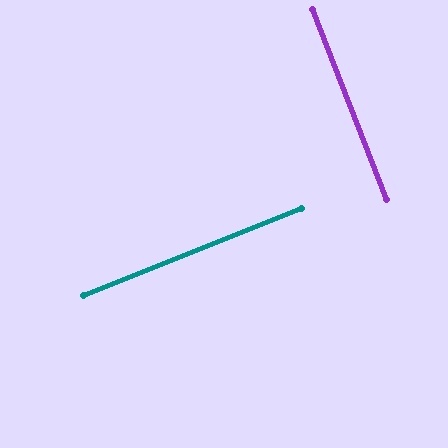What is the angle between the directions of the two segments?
Approximately 90 degrees.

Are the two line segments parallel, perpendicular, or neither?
Perpendicular — they meet at approximately 90°.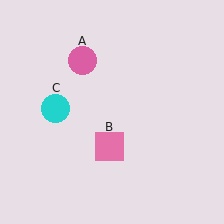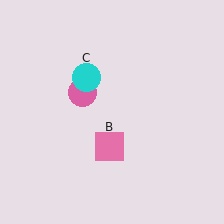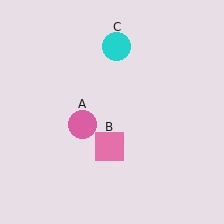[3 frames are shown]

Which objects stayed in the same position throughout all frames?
Pink square (object B) remained stationary.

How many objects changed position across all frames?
2 objects changed position: pink circle (object A), cyan circle (object C).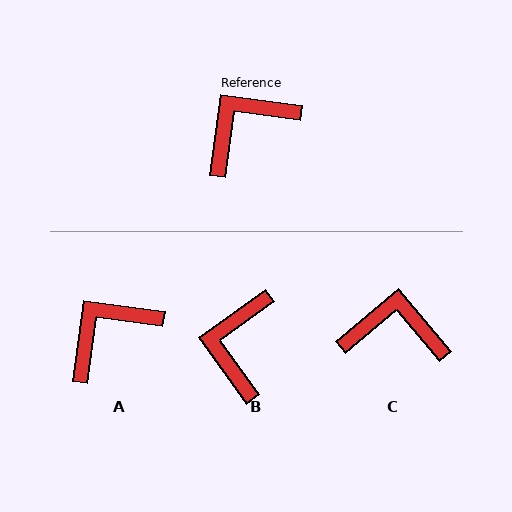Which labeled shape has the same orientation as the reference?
A.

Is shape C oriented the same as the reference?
No, it is off by about 42 degrees.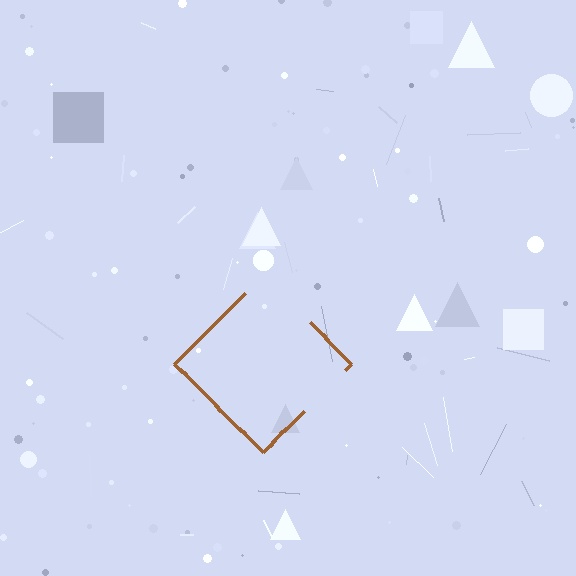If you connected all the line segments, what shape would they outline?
They would outline a diamond.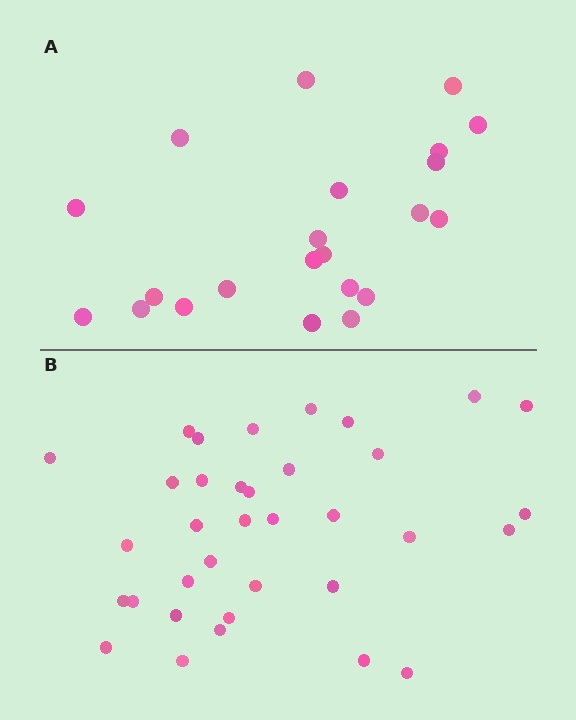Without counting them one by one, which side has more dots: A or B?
Region B (the bottom region) has more dots.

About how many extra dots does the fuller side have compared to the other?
Region B has approximately 15 more dots than region A.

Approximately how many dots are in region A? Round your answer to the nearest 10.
About 20 dots. (The exact count is 22, which rounds to 20.)